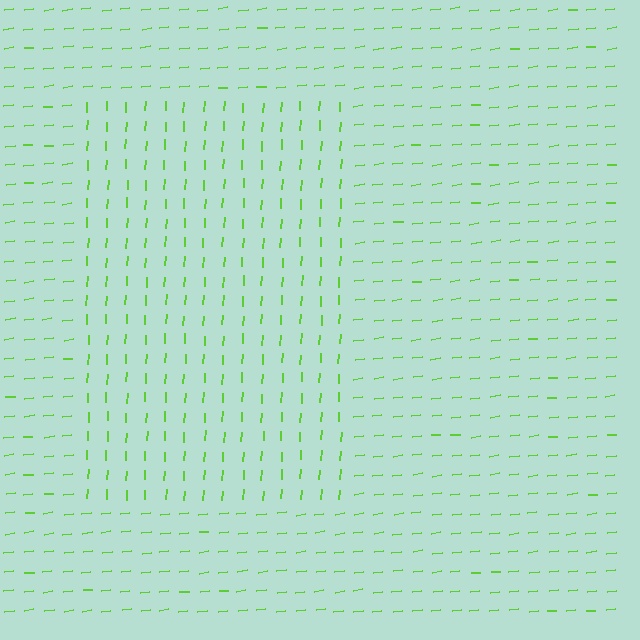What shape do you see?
I see a rectangle.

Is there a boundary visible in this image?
Yes, there is a texture boundary formed by a change in line orientation.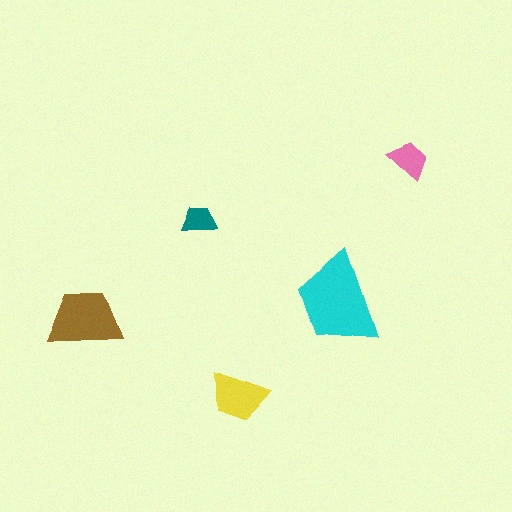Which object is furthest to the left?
The brown trapezoid is leftmost.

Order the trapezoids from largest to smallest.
the cyan one, the brown one, the yellow one, the pink one, the teal one.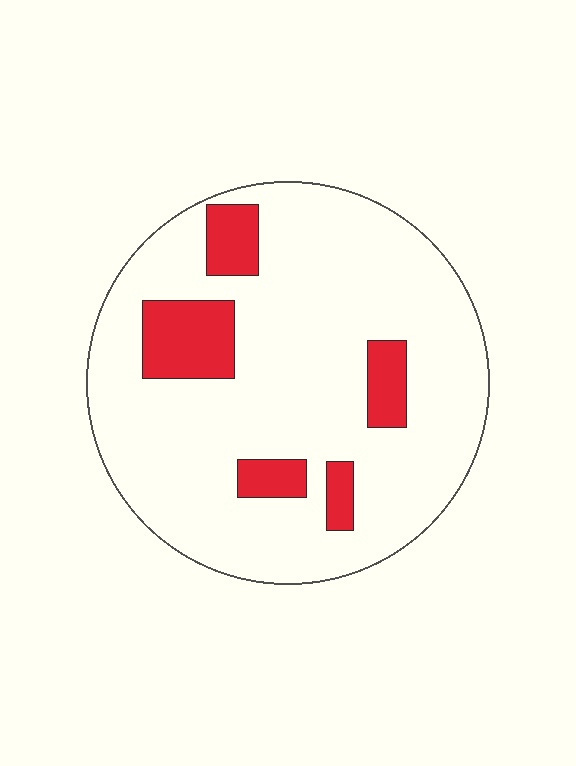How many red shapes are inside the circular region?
5.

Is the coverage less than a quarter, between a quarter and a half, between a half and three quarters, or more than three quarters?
Less than a quarter.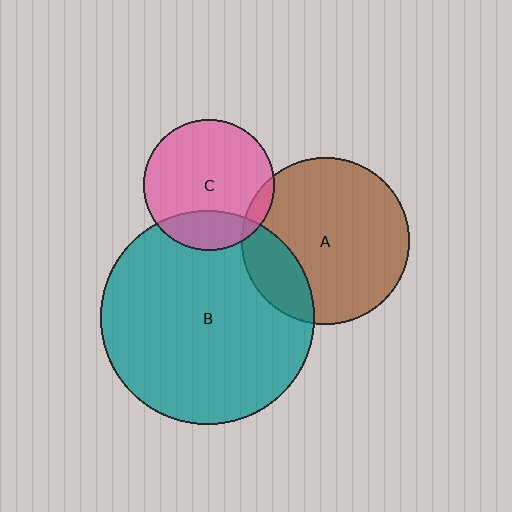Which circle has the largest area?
Circle B (teal).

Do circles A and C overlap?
Yes.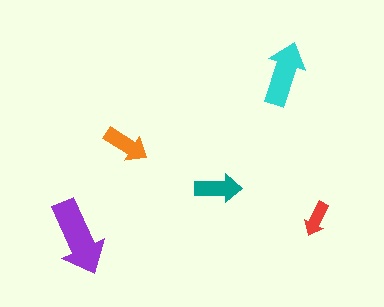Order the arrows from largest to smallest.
the purple one, the cyan one, the teal one, the orange one, the red one.